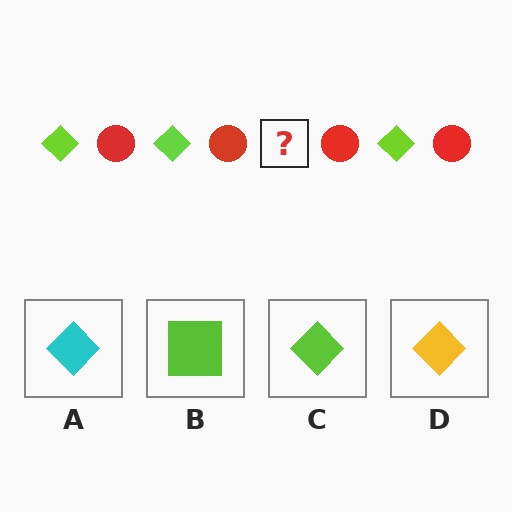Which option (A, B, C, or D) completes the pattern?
C.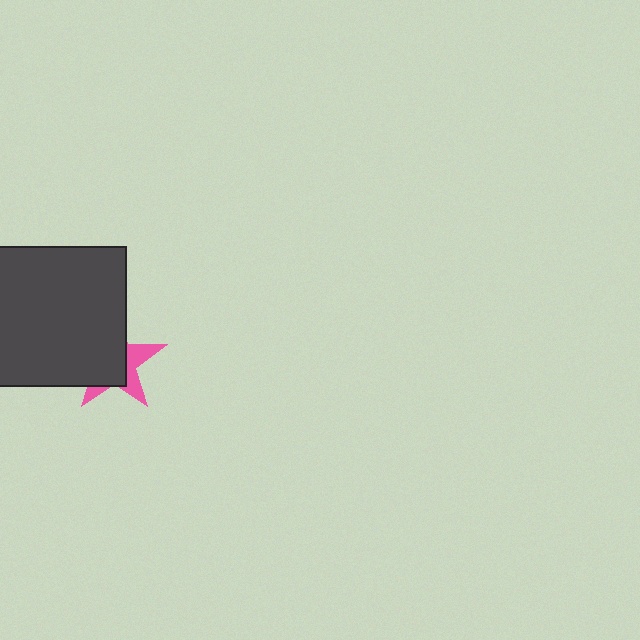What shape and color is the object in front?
The object in front is a dark gray square.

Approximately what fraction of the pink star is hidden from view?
Roughly 66% of the pink star is hidden behind the dark gray square.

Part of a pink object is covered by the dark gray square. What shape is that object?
It is a star.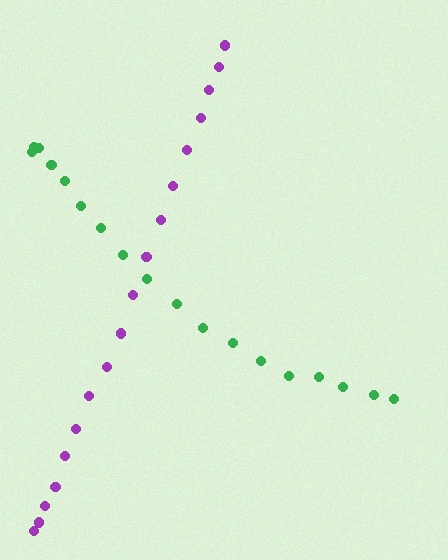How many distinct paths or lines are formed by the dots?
There are 2 distinct paths.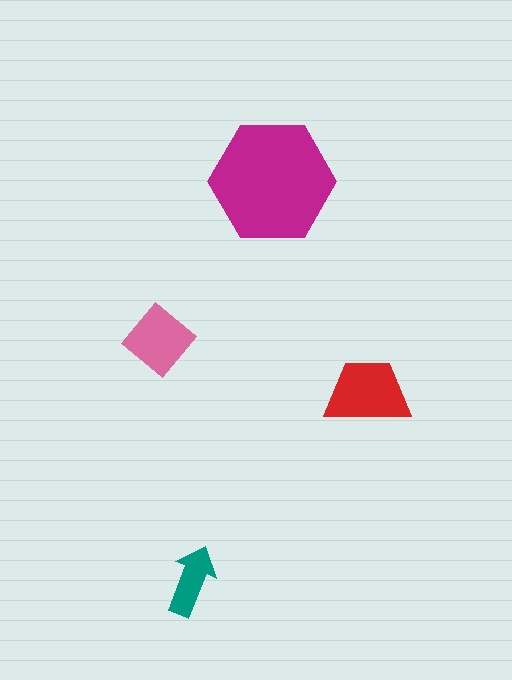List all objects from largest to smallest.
The magenta hexagon, the red trapezoid, the pink diamond, the teal arrow.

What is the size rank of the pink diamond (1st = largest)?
3rd.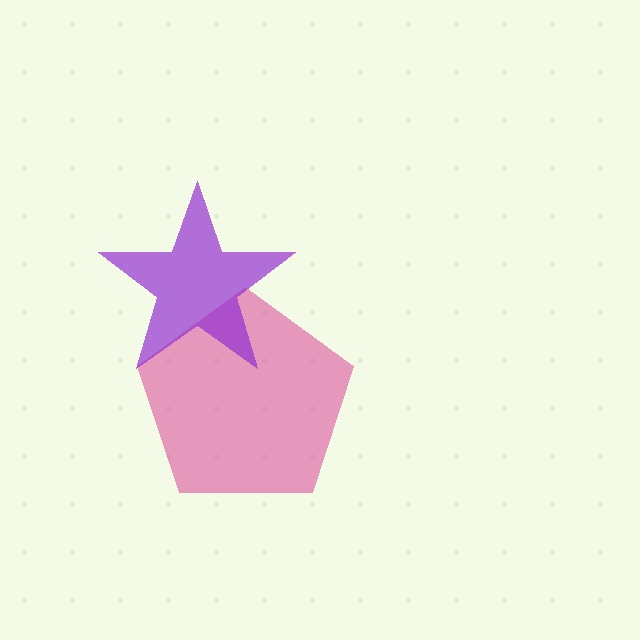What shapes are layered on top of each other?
The layered shapes are: a magenta pentagon, a purple star.